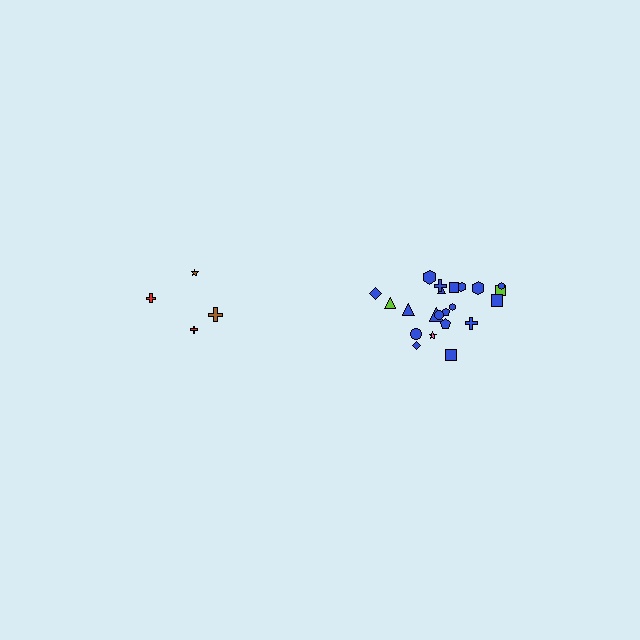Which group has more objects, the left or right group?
The right group.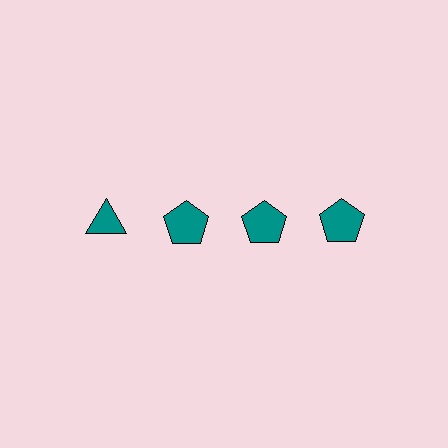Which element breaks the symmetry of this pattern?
The teal triangle in the top row, leftmost column breaks the symmetry. All other shapes are teal pentagons.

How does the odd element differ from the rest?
It has a different shape: triangle instead of pentagon.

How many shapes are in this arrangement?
There are 4 shapes arranged in a grid pattern.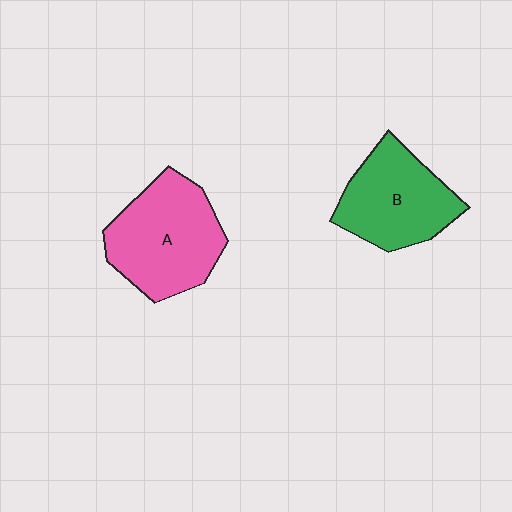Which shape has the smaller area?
Shape B (green).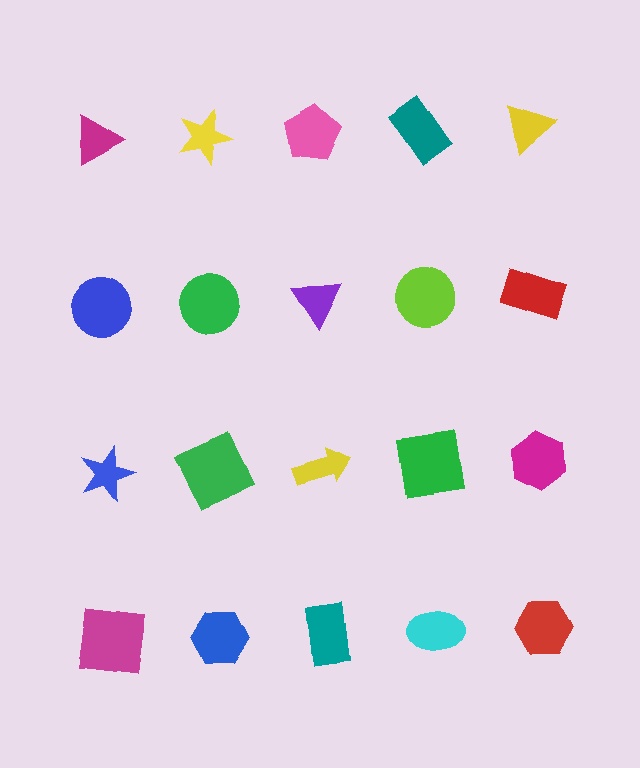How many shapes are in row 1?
5 shapes.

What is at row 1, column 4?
A teal rectangle.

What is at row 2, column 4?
A lime circle.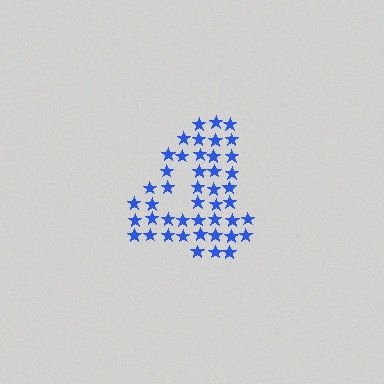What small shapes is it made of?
It is made of small stars.